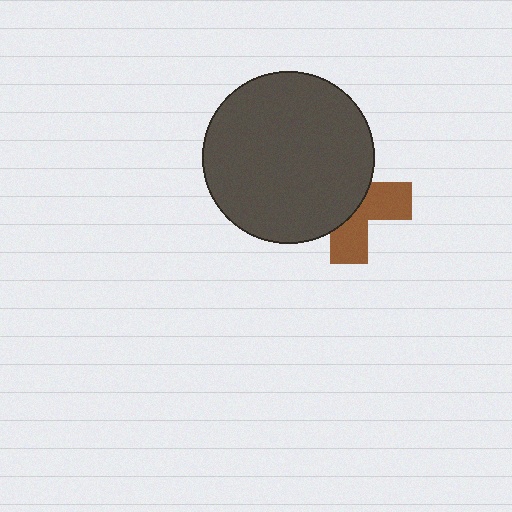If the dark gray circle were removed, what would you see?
You would see the complete brown cross.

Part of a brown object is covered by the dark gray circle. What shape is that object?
It is a cross.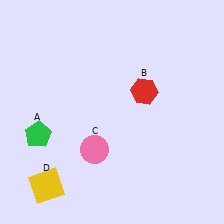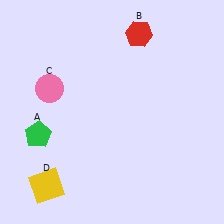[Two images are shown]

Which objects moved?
The objects that moved are: the red hexagon (B), the pink circle (C).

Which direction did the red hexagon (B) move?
The red hexagon (B) moved up.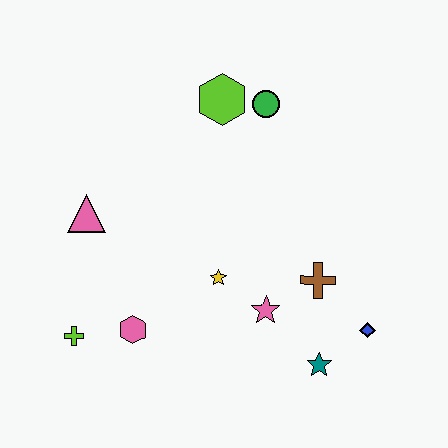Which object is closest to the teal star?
The blue diamond is closest to the teal star.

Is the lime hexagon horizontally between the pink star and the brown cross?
No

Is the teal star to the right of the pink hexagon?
Yes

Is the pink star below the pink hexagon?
No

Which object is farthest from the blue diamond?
The pink triangle is farthest from the blue diamond.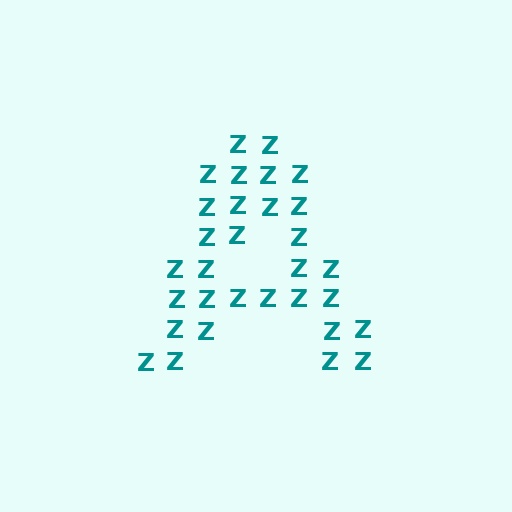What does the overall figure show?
The overall figure shows the letter A.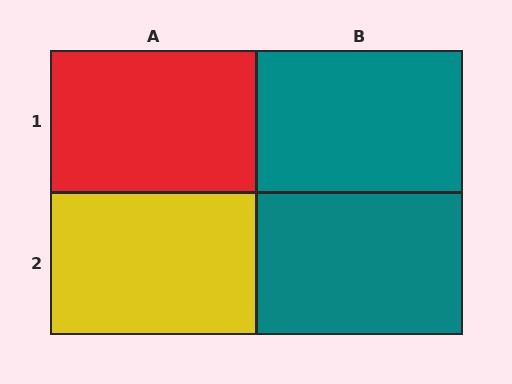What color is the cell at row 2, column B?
Teal.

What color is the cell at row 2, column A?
Yellow.